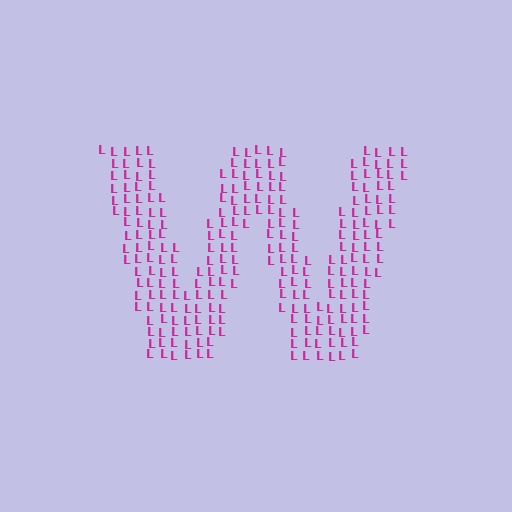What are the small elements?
The small elements are letter L's.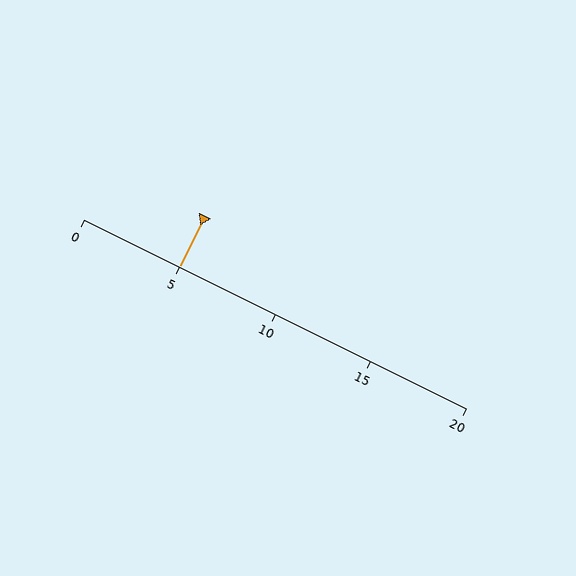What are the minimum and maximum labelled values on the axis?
The axis runs from 0 to 20.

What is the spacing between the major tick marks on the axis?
The major ticks are spaced 5 apart.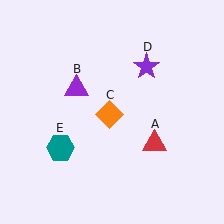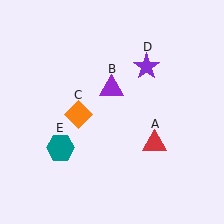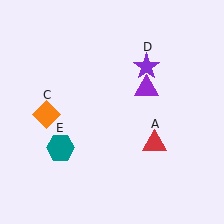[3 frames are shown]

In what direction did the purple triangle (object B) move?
The purple triangle (object B) moved right.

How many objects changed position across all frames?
2 objects changed position: purple triangle (object B), orange diamond (object C).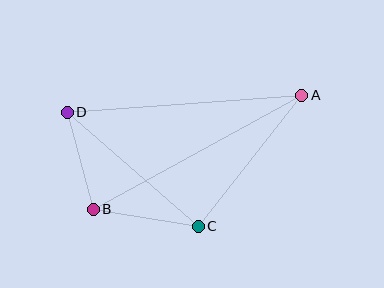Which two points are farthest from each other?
Points A and B are farthest from each other.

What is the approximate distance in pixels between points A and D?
The distance between A and D is approximately 235 pixels.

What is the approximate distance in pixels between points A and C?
The distance between A and C is approximately 167 pixels.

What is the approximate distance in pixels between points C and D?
The distance between C and D is approximately 173 pixels.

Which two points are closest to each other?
Points B and D are closest to each other.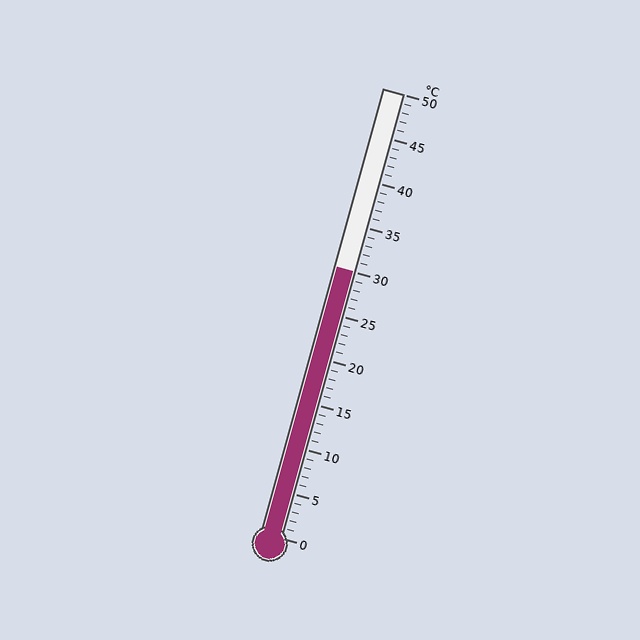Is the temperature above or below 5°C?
The temperature is above 5°C.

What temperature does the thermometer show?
The thermometer shows approximately 30°C.